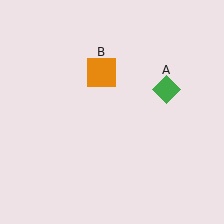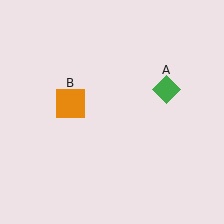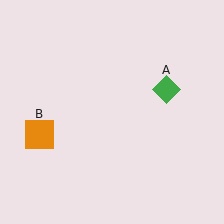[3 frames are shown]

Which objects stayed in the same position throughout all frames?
Green diamond (object A) remained stationary.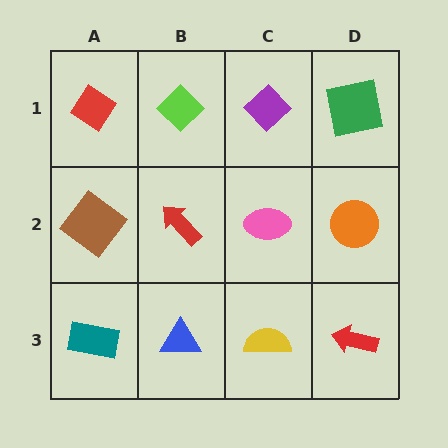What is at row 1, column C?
A purple diamond.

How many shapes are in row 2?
4 shapes.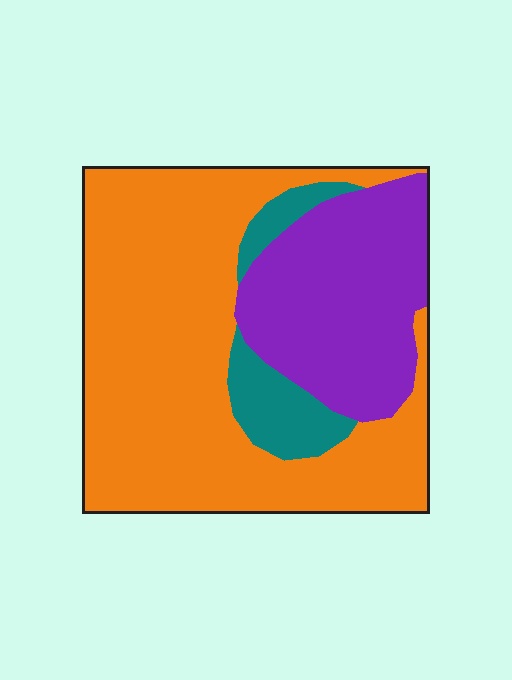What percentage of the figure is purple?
Purple covers 28% of the figure.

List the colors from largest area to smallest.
From largest to smallest: orange, purple, teal.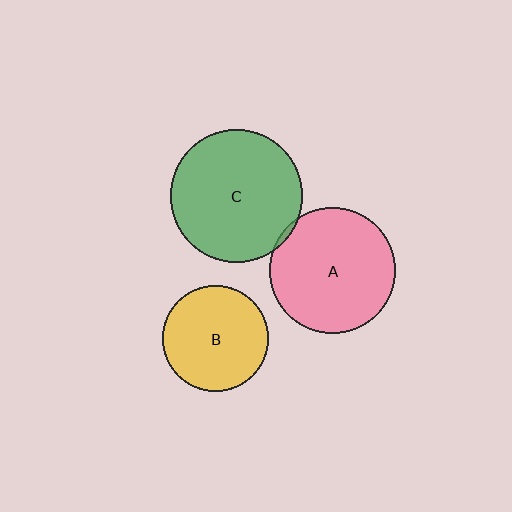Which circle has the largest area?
Circle C (green).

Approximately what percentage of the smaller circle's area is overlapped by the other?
Approximately 5%.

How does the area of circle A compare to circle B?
Approximately 1.4 times.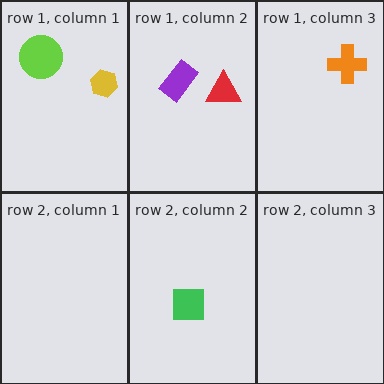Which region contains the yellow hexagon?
The row 1, column 1 region.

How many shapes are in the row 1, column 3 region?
1.